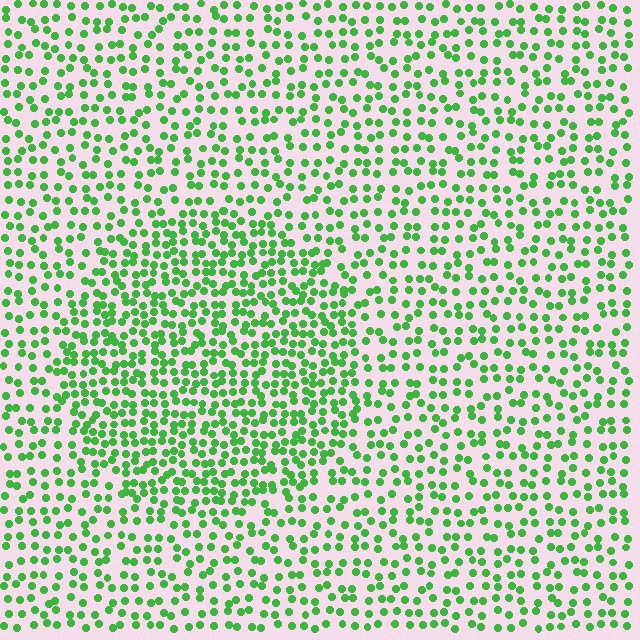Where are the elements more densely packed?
The elements are more densely packed inside the circle boundary.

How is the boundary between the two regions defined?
The boundary is defined by a change in element density (approximately 1.7x ratio). All elements are the same color, size, and shape.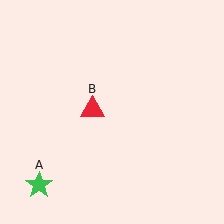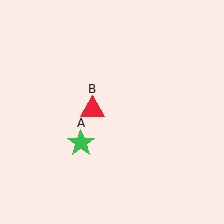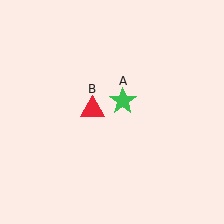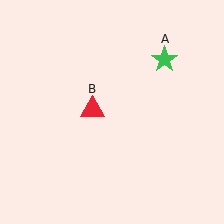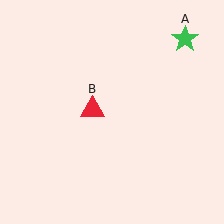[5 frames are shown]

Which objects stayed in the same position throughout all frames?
Red triangle (object B) remained stationary.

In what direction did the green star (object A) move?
The green star (object A) moved up and to the right.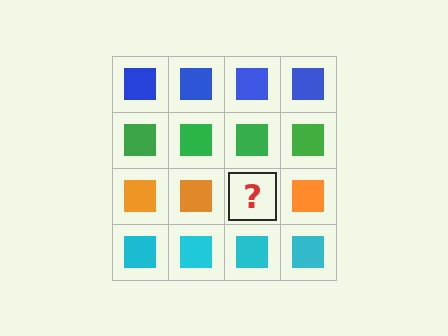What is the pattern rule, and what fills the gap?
The rule is that each row has a consistent color. The gap should be filled with an orange square.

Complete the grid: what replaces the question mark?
The question mark should be replaced with an orange square.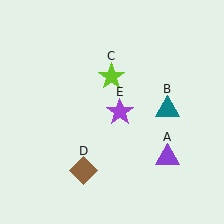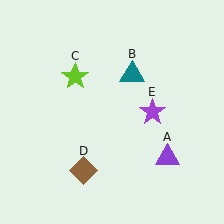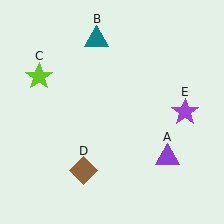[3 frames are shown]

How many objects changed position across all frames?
3 objects changed position: teal triangle (object B), lime star (object C), purple star (object E).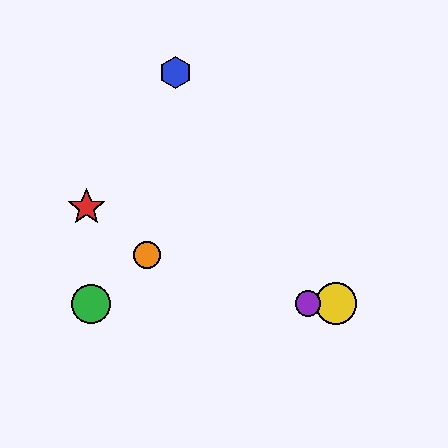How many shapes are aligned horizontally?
3 shapes (the green circle, the yellow circle, the purple circle) are aligned horizontally.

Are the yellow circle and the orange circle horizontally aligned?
No, the yellow circle is at y≈304 and the orange circle is at y≈255.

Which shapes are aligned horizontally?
The green circle, the yellow circle, the purple circle are aligned horizontally.